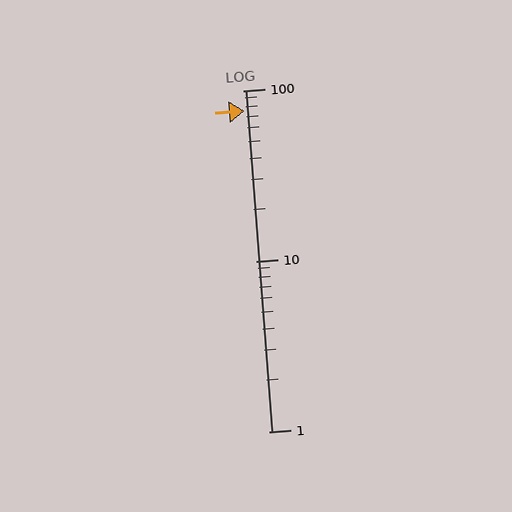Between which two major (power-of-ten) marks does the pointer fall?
The pointer is between 10 and 100.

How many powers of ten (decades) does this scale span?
The scale spans 2 decades, from 1 to 100.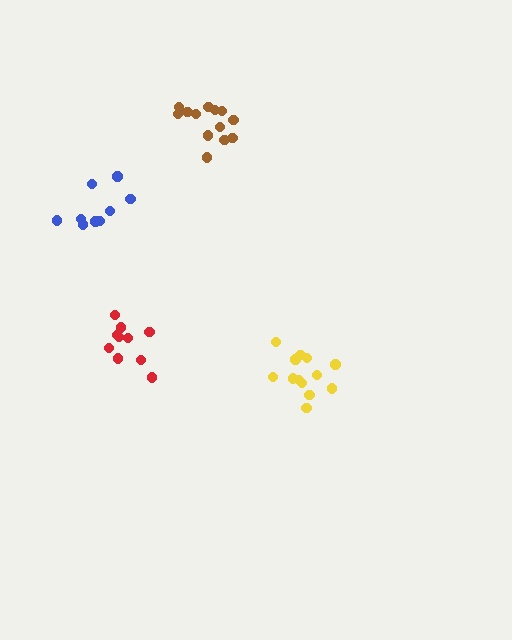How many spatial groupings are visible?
There are 4 spatial groupings.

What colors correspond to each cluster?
The clusters are colored: brown, blue, red, yellow.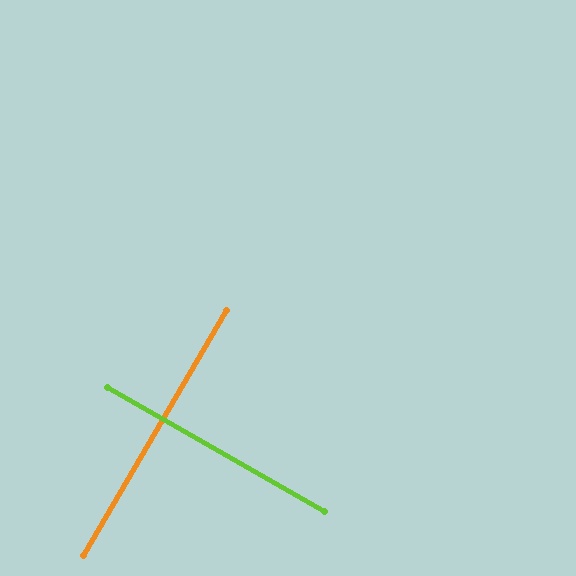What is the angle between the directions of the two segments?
Approximately 89 degrees.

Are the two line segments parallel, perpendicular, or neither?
Perpendicular — they meet at approximately 89°.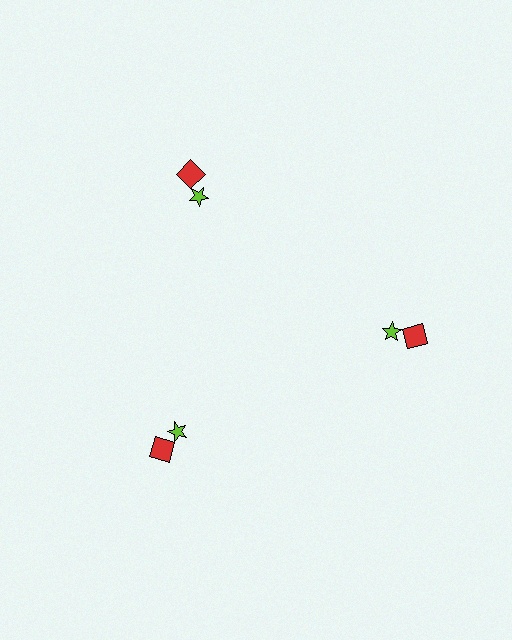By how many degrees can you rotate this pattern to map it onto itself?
The pattern maps onto itself every 120 degrees of rotation.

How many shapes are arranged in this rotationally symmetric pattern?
There are 6 shapes, arranged in 3 groups of 2.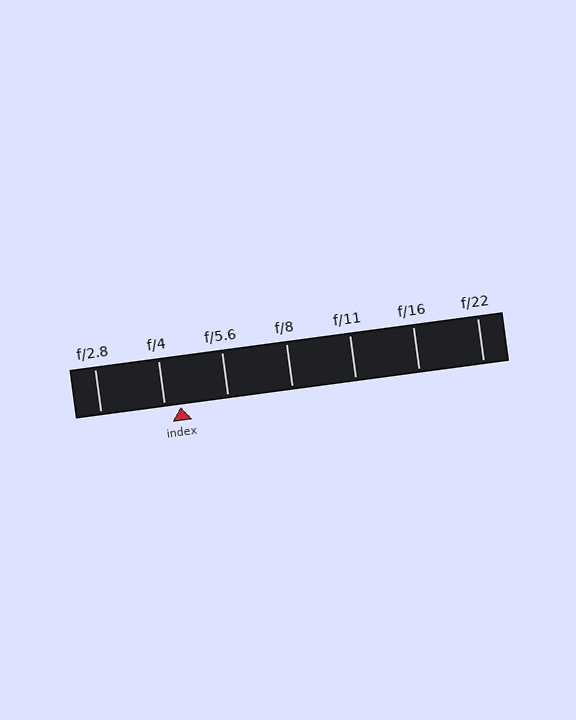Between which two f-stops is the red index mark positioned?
The index mark is between f/4 and f/5.6.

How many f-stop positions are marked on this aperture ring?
There are 7 f-stop positions marked.